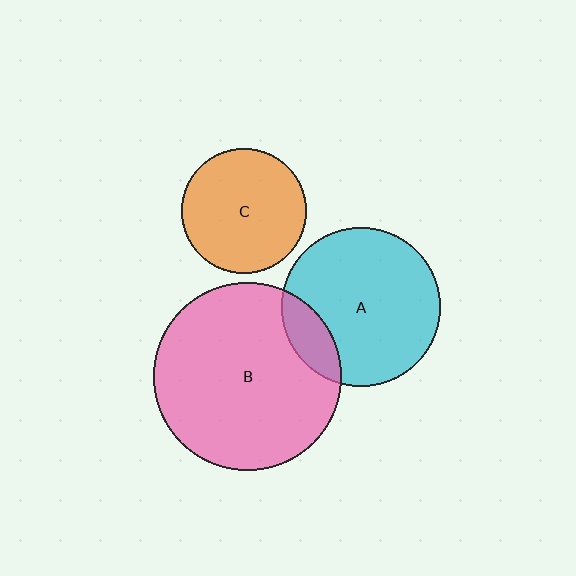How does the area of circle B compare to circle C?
Approximately 2.3 times.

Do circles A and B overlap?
Yes.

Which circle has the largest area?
Circle B (pink).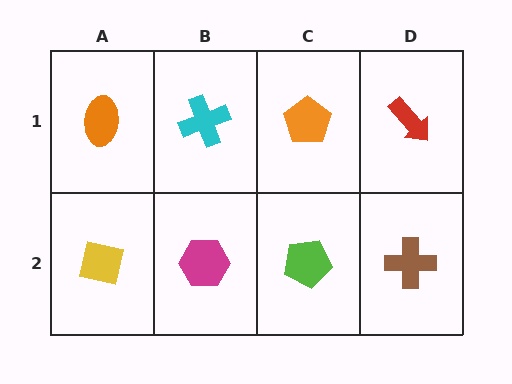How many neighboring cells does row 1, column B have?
3.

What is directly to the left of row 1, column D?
An orange pentagon.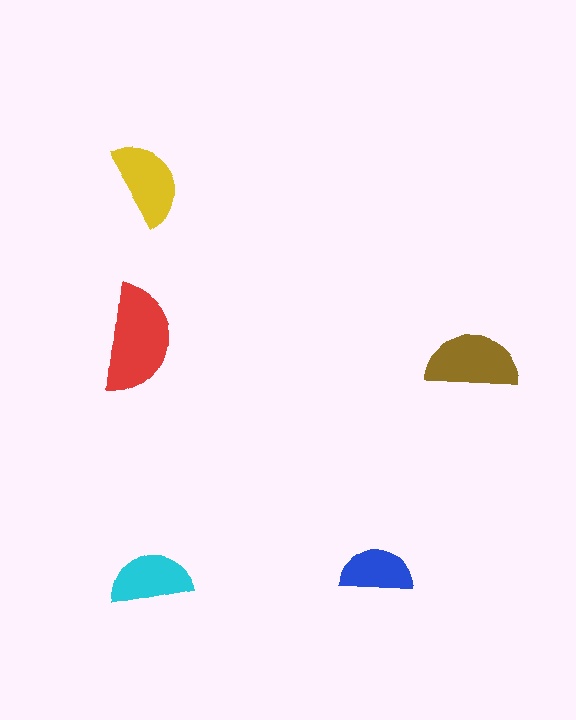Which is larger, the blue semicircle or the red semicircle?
The red one.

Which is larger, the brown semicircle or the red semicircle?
The red one.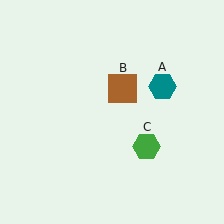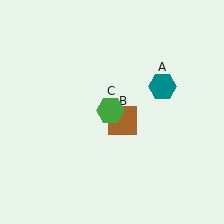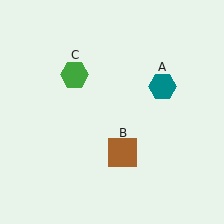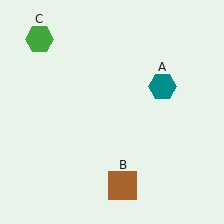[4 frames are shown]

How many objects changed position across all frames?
2 objects changed position: brown square (object B), green hexagon (object C).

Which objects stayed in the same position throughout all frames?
Teal hexagon (object A) remained stationary.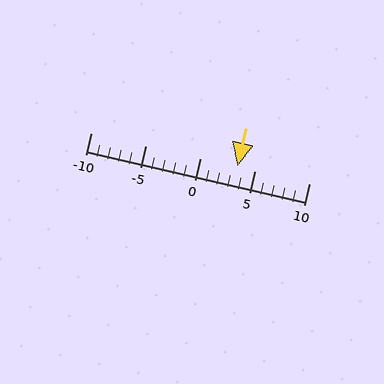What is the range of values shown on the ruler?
The ruler shows values from -10 to 10.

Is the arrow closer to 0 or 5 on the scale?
The arrow is closer to 5.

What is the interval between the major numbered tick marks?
The major tick marks are spaced 5 units apart.